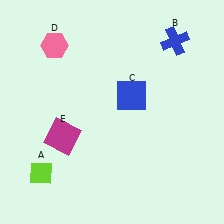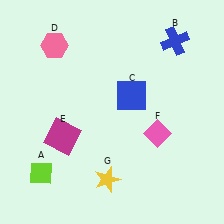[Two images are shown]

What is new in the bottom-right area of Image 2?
A pink diamond (F) was added in the bottom-right area of Image 2.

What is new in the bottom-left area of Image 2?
A yellow star (G) was added in the bottom-left area of Image 2.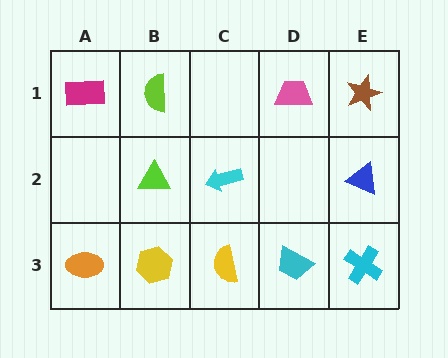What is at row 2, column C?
A cyan arrow.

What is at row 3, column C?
A yellow semicircle.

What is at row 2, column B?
A lime triangle.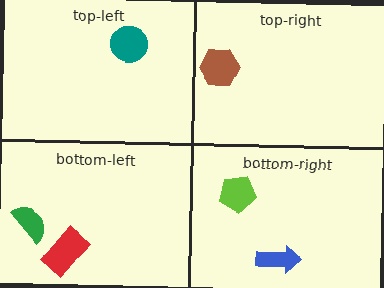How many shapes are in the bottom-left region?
2.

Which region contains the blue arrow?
The bottom-right region.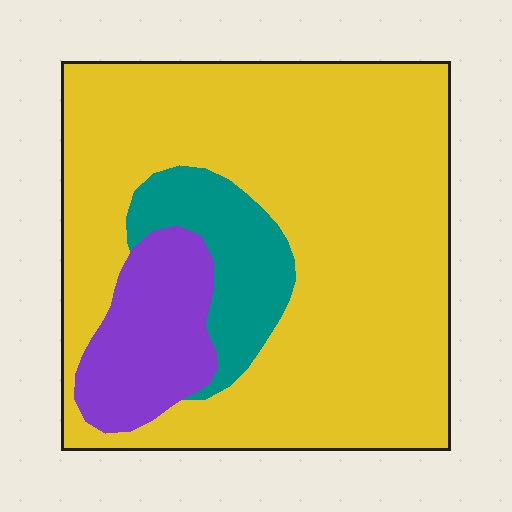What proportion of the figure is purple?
Purple takes up less than a sixth of the figure.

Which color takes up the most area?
Yellow, at roughly 75%.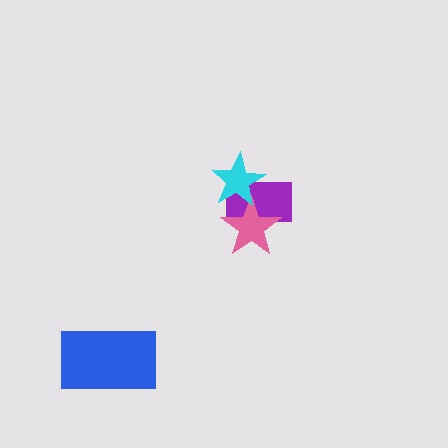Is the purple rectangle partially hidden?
Yes, it is partially covered by another shape.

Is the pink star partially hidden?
Yes, it is partially covered by another shape.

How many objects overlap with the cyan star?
2 objects overlap with the cyan star.